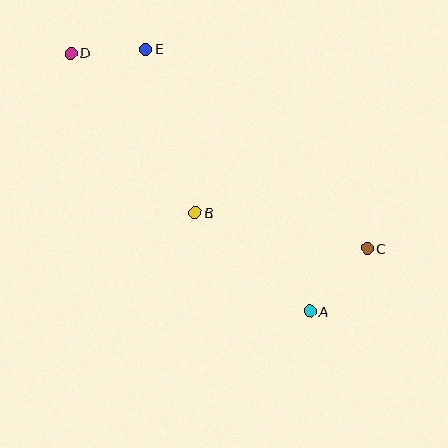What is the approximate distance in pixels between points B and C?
The distance between B and C is approximately 176 pixels.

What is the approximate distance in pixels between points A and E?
The distance between A and E is approximately 309 pixels.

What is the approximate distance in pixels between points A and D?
The distance between A and D is approximately 352 pixels.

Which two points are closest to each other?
Points D and E are closest to each other.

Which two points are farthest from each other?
Points C and D are farthest from each other.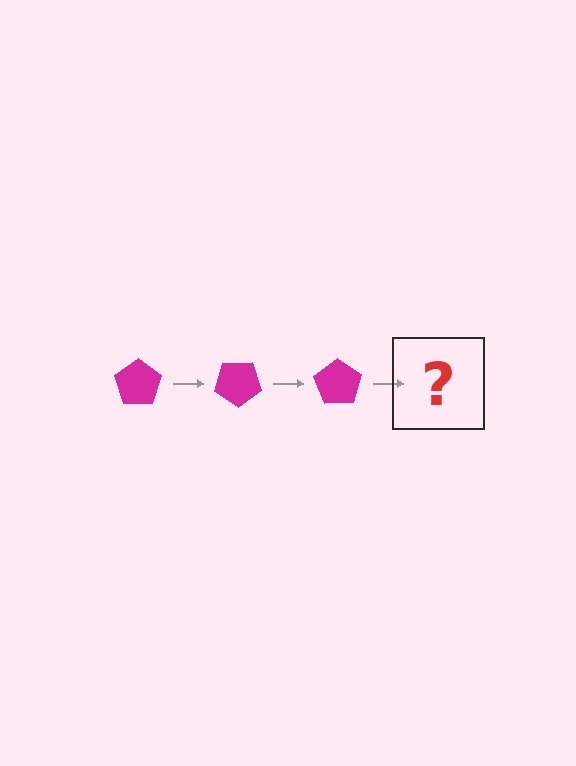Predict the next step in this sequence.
The next step is a magenta pentagon rotated 105 degrees.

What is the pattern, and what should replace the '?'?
The pattern is that the pentagon rotates 35 degrees each step. The '?' should be a magenta pentagon rotated 105 degrees.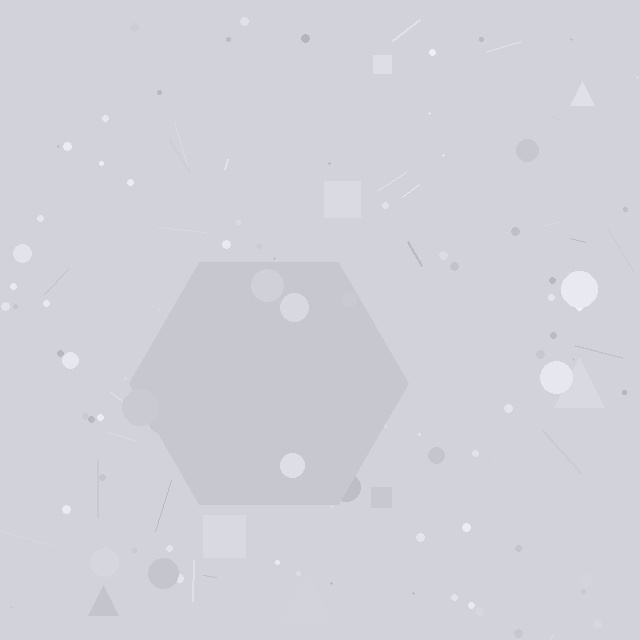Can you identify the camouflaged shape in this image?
The camouflaged shape is a hexagon.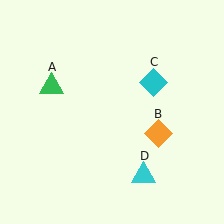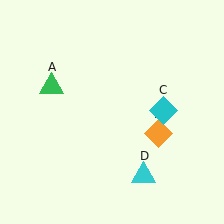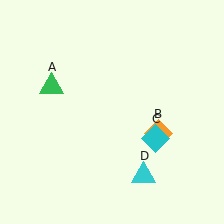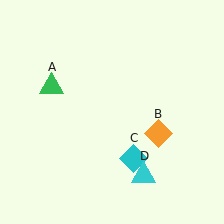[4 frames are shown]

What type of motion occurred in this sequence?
The cyan diamond (object C) rotated clockwise around the center of the scene.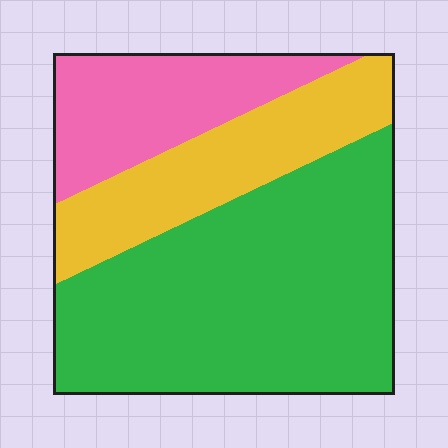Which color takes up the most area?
Green, at roughly 55%.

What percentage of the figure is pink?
Pink covers about 20% of the figure.